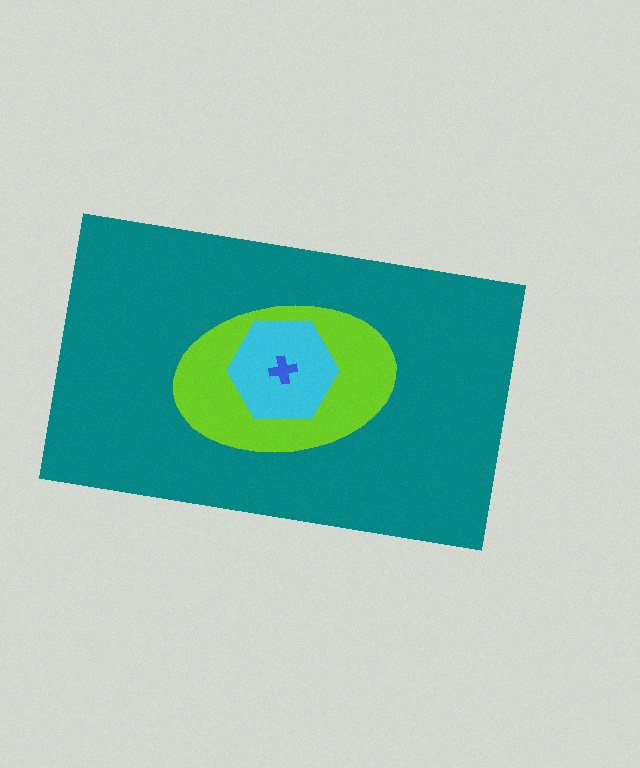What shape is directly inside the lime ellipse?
The cyan hexagon.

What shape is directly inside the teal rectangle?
The lime ellipse.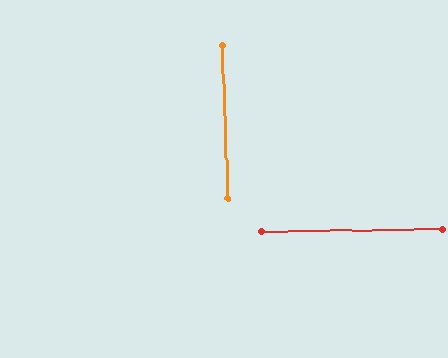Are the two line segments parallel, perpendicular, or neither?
Perpendicular — they meet at approximately 89°.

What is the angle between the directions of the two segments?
Approximately 89 degrees.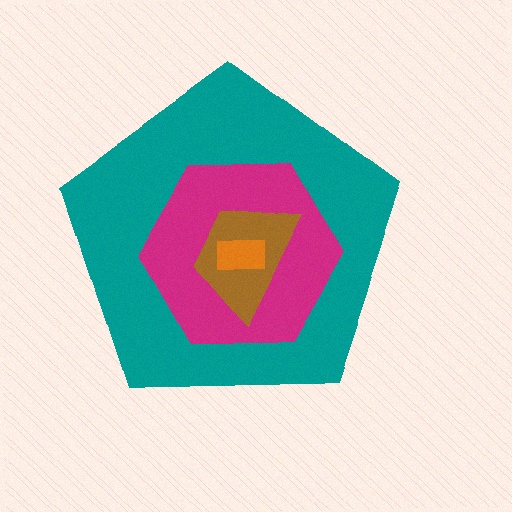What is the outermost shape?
The teal pentagon.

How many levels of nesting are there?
4.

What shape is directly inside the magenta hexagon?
The brown trapezoid.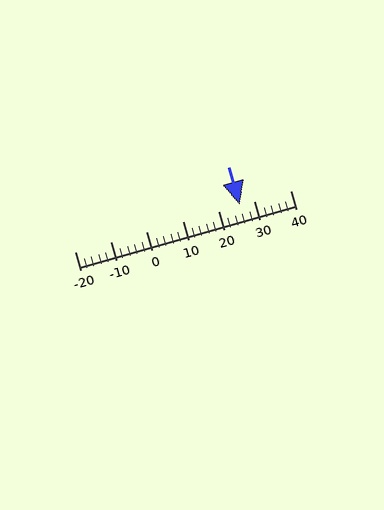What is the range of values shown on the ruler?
The ruler shows values from -20 to 40.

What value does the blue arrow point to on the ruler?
The blue arrow points to approximately 26.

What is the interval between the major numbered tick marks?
The major tick marks are spaced 10 units apart.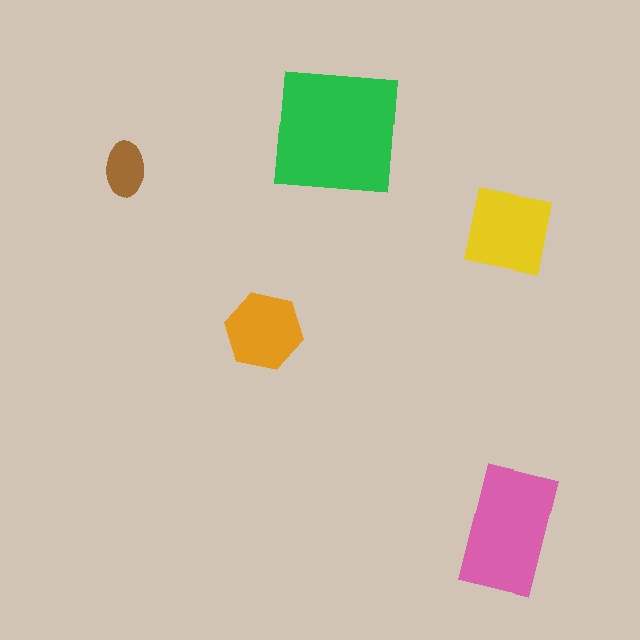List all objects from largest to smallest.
The green square, the pink rectangle, the yellow square, the orange hexagon, the brown ellipse.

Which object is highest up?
The green square is topmost.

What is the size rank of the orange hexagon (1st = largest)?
4th.